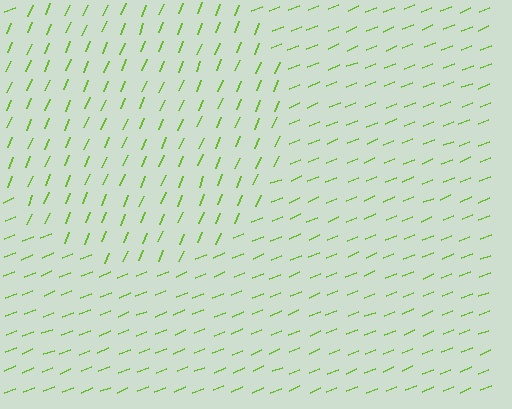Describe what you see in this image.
The image is filled with small lime line segments. A circle region in the image has lines oriented differently from the surrounding lines, creating a visible texture boundary.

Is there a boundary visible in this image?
Yes, there is a texture boundary formed by a change in line orientation.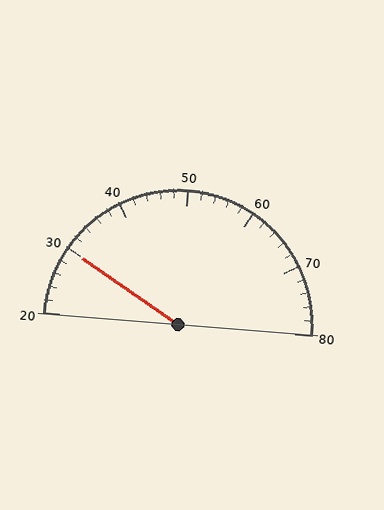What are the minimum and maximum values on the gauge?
The gauge ranges from 20 to 80.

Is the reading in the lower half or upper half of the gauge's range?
The reading is in the lower half of the range (20 to 80).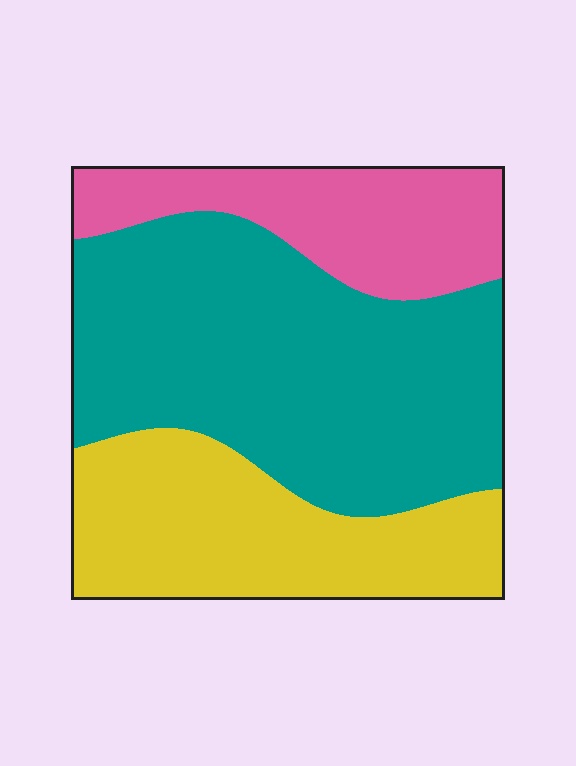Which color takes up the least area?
Pink, at roughly 20%.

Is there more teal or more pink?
Teal.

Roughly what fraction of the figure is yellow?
Yellow covers about 30% of the figure.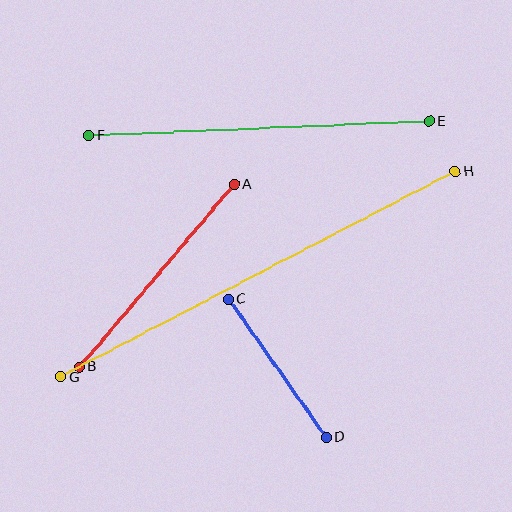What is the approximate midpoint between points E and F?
The midpoint is at approximately (259, 128) pixels.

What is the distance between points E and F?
The distance is approximately 340 pixels.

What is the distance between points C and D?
The distance is approximately 169 pixels.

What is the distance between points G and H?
The distance is approximately 445 pixels.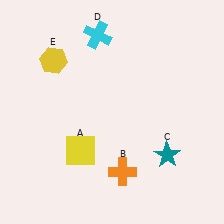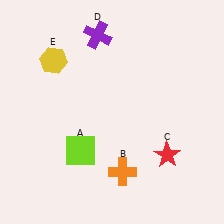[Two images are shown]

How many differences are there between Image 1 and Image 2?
There are 3 differences between the two images.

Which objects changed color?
A changed from yellow to lime. C changed from teal to red. D changed from cyan to purple.